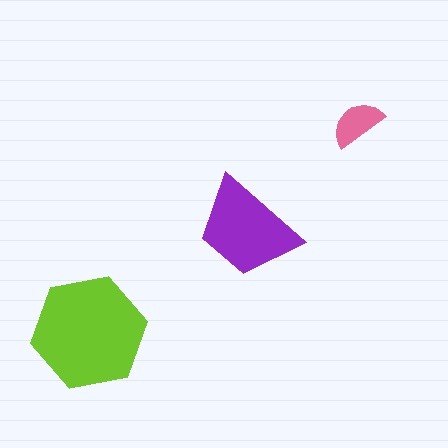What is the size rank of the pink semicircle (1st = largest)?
3rd.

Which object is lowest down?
The lime hexagon is bottommost.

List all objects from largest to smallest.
The lime hexagon, the purple trapezoid, the pink semicircle.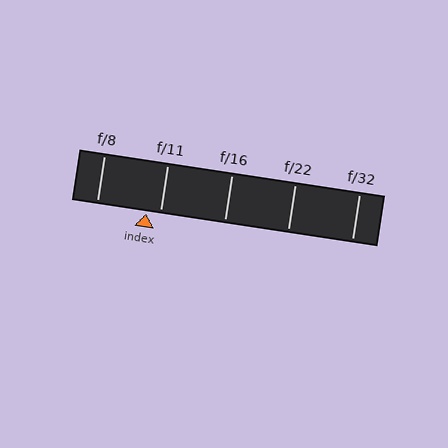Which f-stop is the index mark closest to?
The index mark is closest to f/11.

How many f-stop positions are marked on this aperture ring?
There are 5 f-stop positions marked.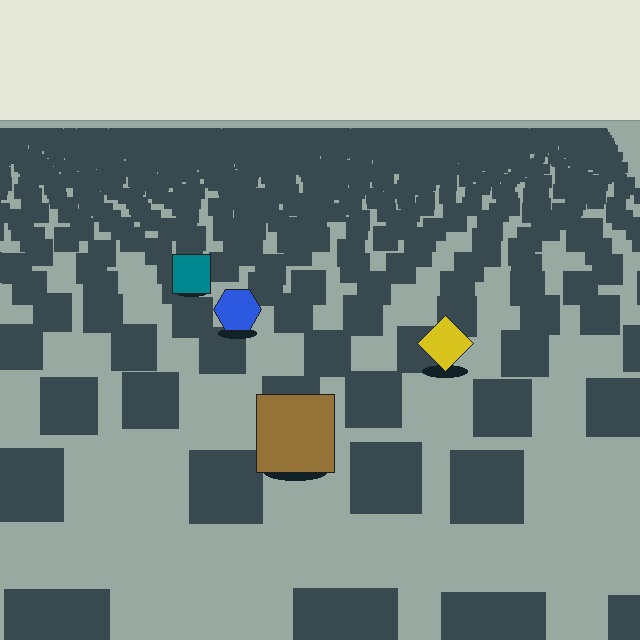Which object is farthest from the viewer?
The teal square is farthest from the viewer. It appears smaller and the ground texture around it is denser.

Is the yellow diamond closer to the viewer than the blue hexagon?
Yes. The yellow diamond is closer — you can tell from the texture gradient: the ground texture is coarser near it.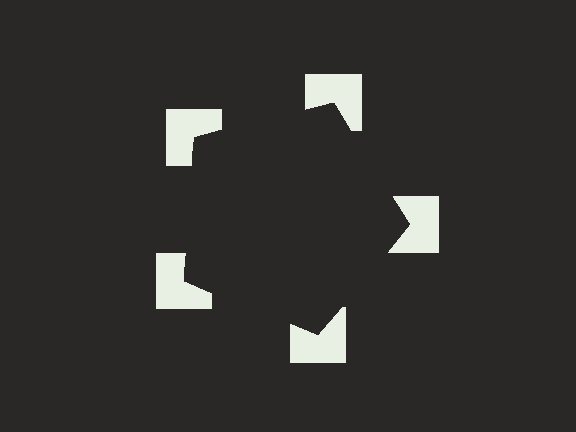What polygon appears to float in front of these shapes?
An illusory pentagon — its edges are inferred from the aligned wedge cuts in the notched squares, not physically drawn.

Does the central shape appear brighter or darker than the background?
It typically appears slightly darker than the background, even though no actual brightness change is drawn.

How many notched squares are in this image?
There are 5 — one at each vertex of the illusory pentagon.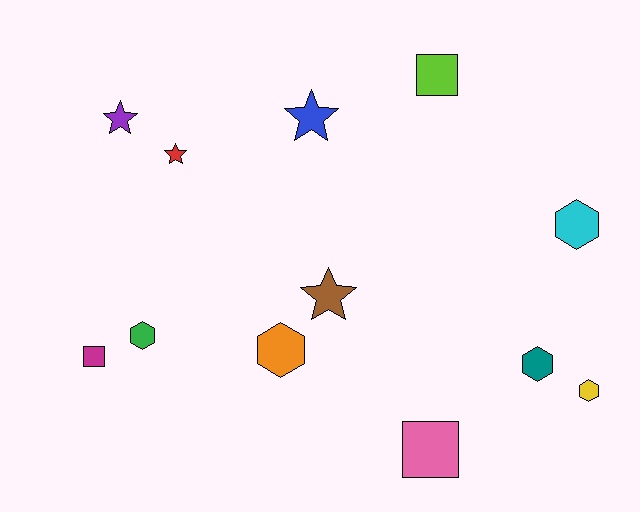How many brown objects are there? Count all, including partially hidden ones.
There is 1 brown object.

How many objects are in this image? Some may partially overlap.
There are 12 objects.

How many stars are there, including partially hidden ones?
There are 4 stars.